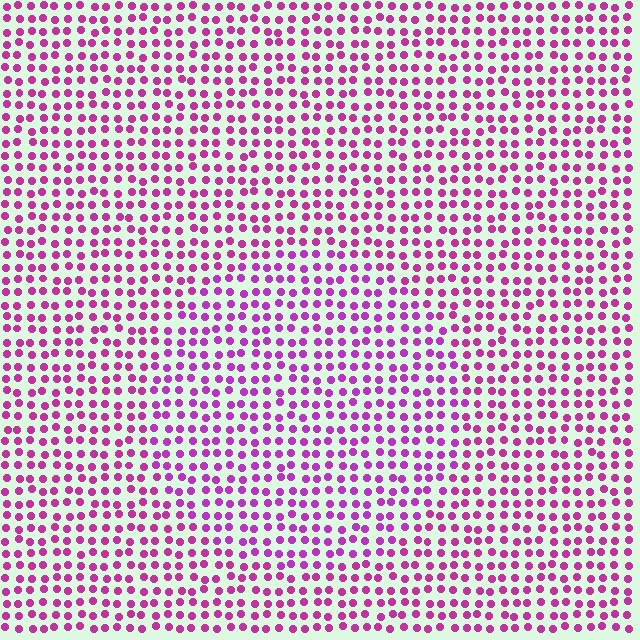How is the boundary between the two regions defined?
The boundary is defined purely by a slight shift in hue (about 18 degrees). Spacing, size, and orientation are identical on both sides.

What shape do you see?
I see a circle.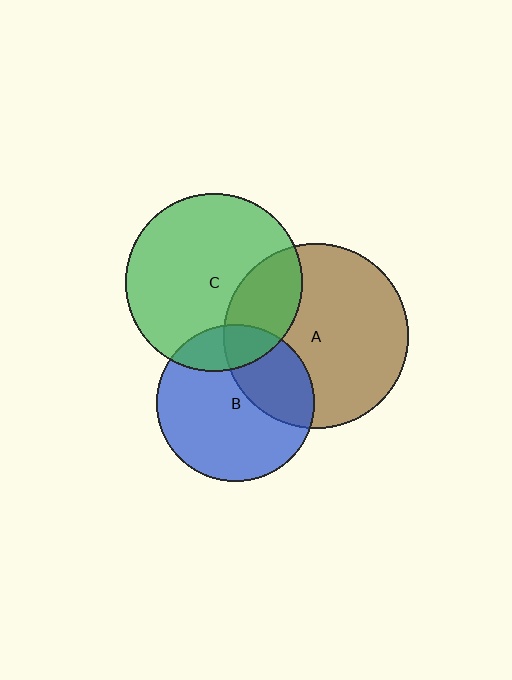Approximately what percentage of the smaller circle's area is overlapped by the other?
Approximately 25%.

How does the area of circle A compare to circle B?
Approximately 1.4 times.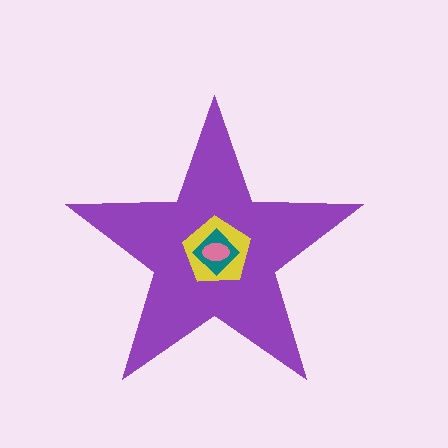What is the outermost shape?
The purple star.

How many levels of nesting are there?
4.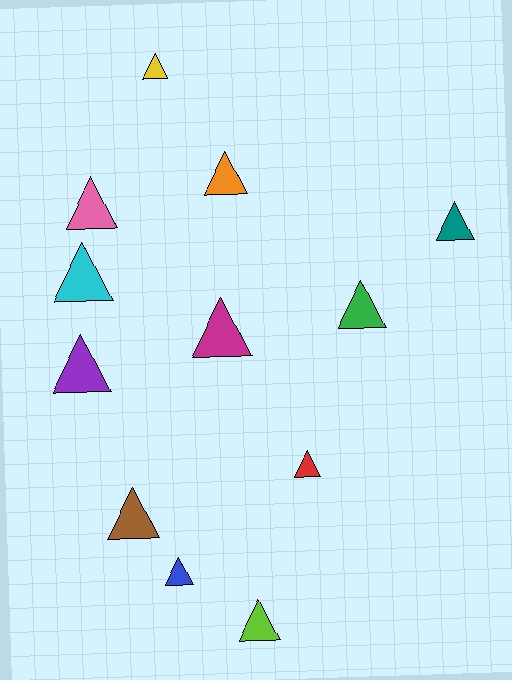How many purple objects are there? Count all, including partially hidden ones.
There is 1 purple object.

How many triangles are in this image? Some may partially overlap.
There are 12 triangles.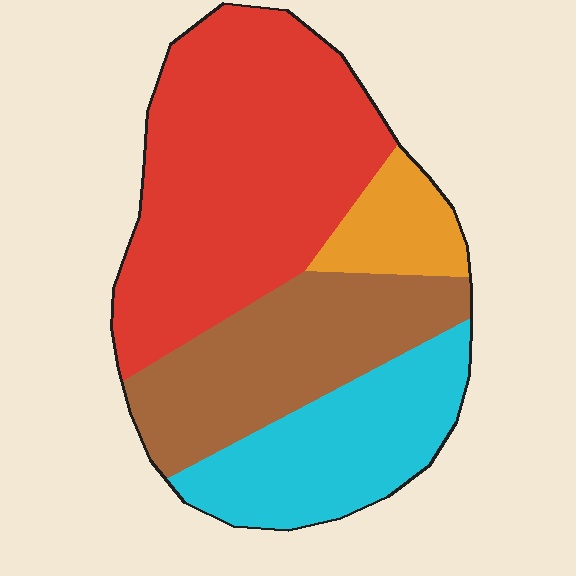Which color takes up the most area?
Red, at roughly 45%.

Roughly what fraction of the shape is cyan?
Cyan takes up about one fifth (1/5) of the shape.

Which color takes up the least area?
Orange, at roughly 10%.